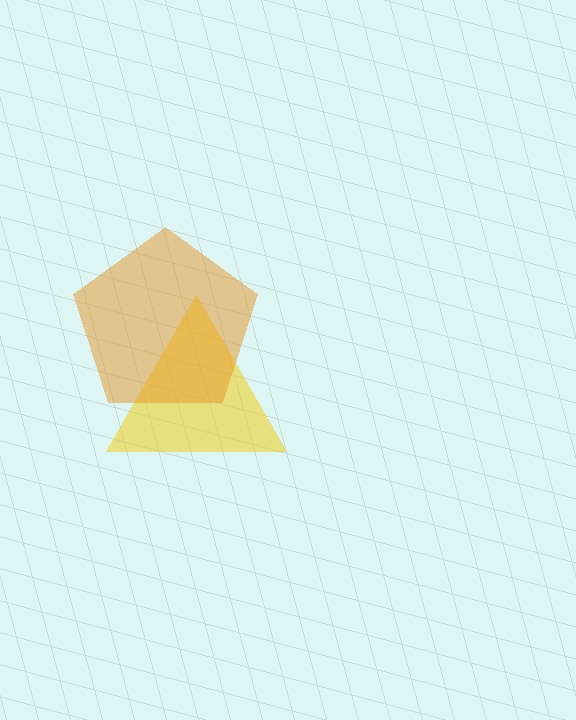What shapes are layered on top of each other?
The layered shapes are: a yellow triangle, an orange pentagon.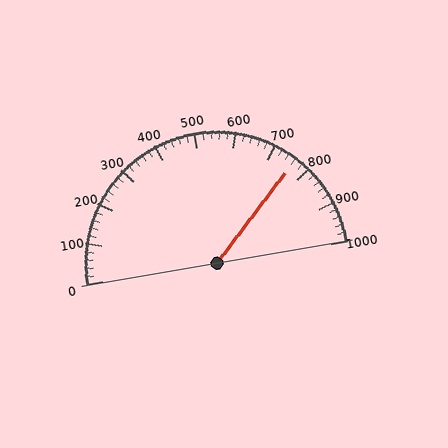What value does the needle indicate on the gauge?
The needle indicates approximately 760.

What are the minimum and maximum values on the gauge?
The gauge ranges from 0 to 1000.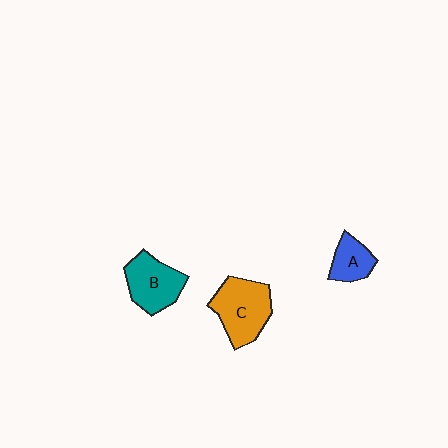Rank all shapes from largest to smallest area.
From largest to smallest: C (orange), B (teal), A (blue).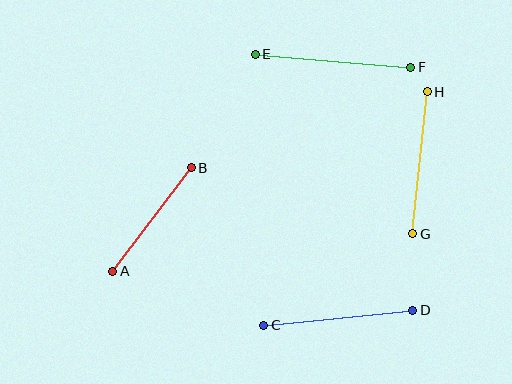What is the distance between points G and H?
The distance is approximately 143 pixels.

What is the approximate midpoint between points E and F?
The midpoint is at approximately (333, 61) pixels.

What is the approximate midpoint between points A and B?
The midpoint is at approximately (152, 219) pixels.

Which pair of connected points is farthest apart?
Points E and F are farthest apart.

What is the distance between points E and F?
The distance is approximately 156 pixels.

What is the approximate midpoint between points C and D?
The midpoint is at approximately (338, 318) pixels.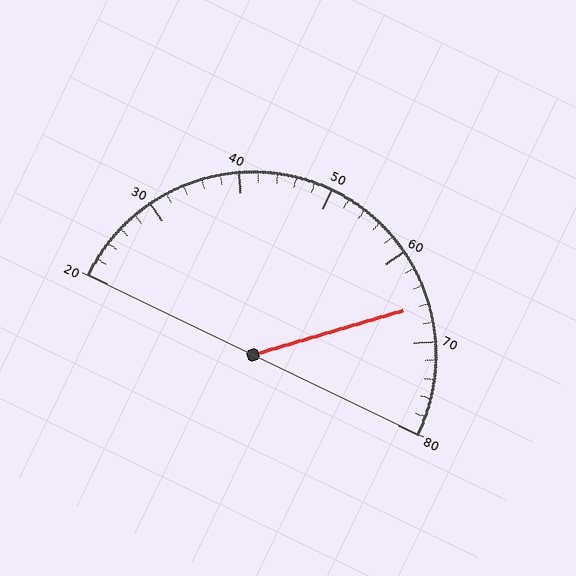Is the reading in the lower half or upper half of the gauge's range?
The reading is in the upper half of the range (20 to 80).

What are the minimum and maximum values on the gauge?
The gauge ranges from 20 to 80.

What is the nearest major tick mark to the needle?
The nearest major tick mark is 70.